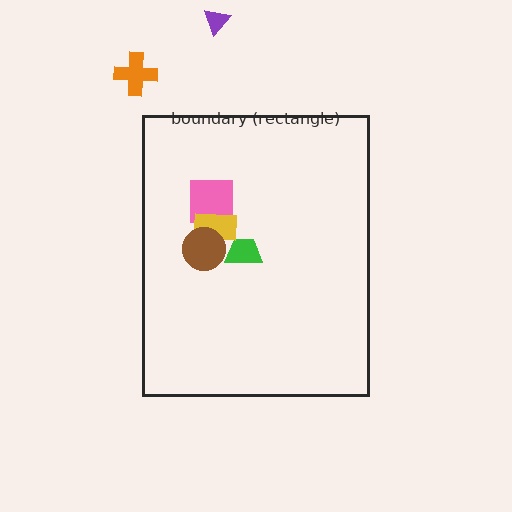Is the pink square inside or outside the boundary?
Inside.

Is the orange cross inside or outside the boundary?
Outside.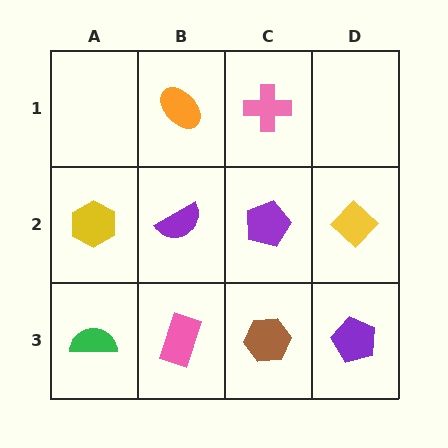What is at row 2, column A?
A yellow hexagon.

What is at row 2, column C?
A purple pentagon.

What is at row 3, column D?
A purple pentagon.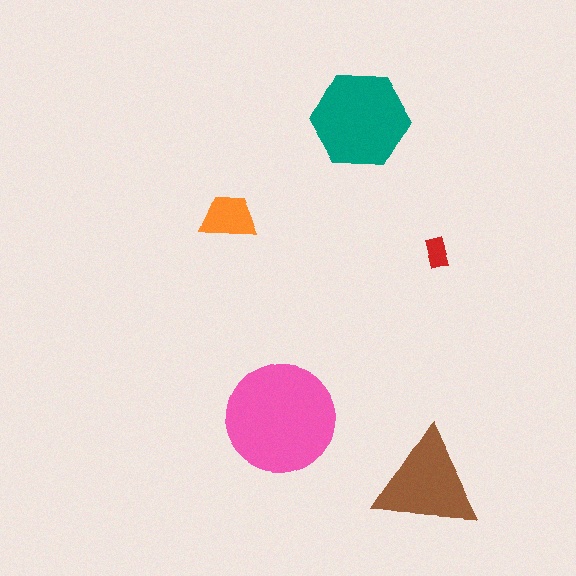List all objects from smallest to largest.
The red rectangle, the orange trapezoid, the brown triangle, the teal hexagon, the pink circle.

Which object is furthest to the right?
The red rectangle is rightmost.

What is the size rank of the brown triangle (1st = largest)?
3rd.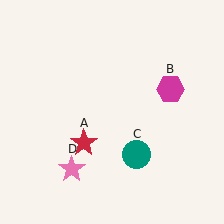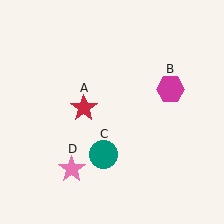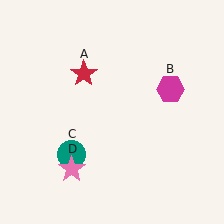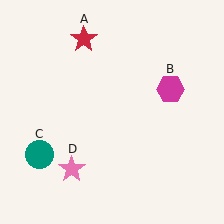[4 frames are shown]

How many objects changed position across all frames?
2 objects changed position: red star (object A), teal circle (object C).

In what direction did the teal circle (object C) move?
The teal circle (object C) moved left.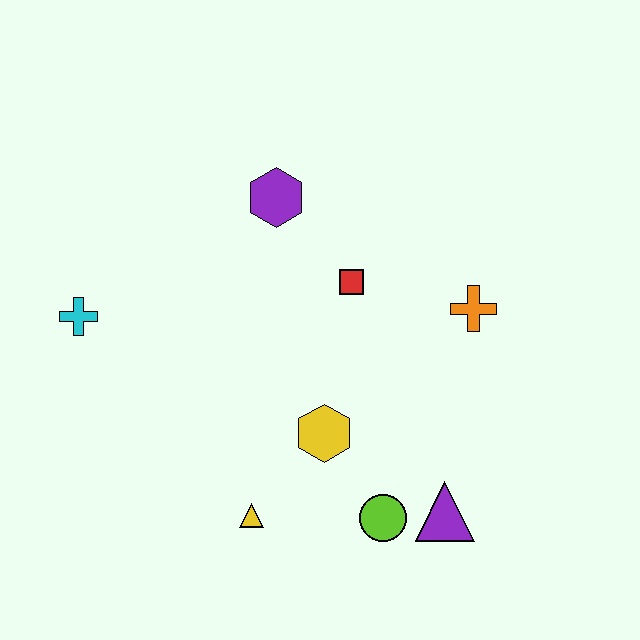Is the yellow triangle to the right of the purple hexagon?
No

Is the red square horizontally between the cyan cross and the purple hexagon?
No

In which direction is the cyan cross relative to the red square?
The cyan cross is to the left of the red square.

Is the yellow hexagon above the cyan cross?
No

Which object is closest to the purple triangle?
The lime circle is closest to the purple triangle.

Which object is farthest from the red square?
The cyan cross is farthest from the red square.